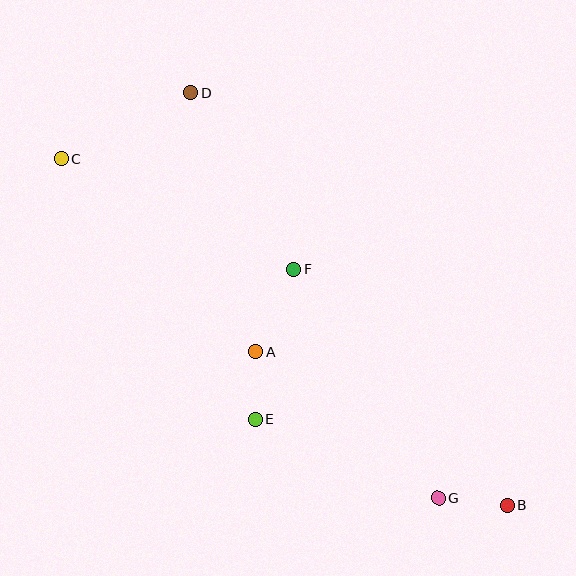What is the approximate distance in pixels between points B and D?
The distance between B and D is approximately 520 pixels.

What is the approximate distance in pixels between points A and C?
The distance between A and C is approximately 274 pixels.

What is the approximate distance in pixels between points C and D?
The distance between C and D is approximately 145 pixels.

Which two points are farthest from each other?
Points B and C are farthest from each other.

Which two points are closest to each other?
Points A and E are closest to each other.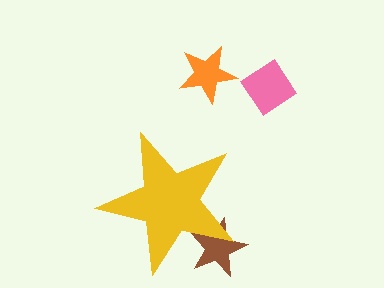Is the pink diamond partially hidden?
No, the pink diamond is fully visible.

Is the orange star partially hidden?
No, the orange star is fully visible.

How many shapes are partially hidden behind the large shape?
1 shape is partially hidden.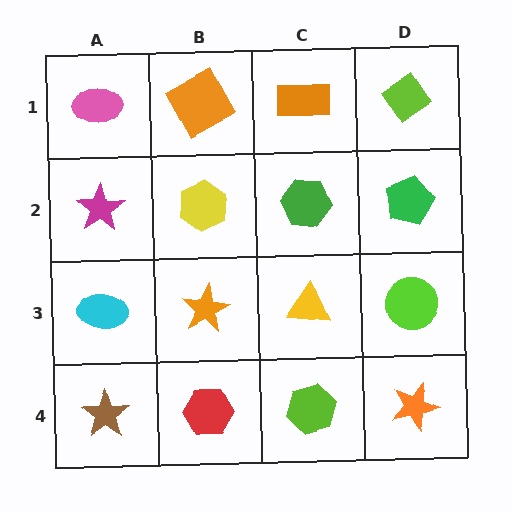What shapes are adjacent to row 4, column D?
A lime circle (row 3, column D), a lime hexagon (row 4, column C).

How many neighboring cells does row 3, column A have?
3.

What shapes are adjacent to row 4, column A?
A cyan ellipse (row 3, column A), a red hexagon (row 4, column B).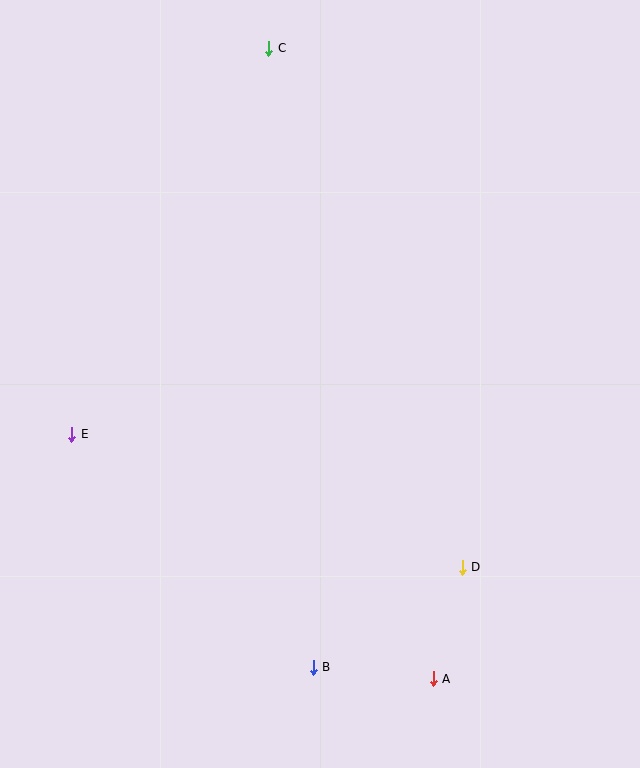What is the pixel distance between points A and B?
The distance between A and B is 120 pixels.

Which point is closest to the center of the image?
Point D at (462, 567) is closest to the center.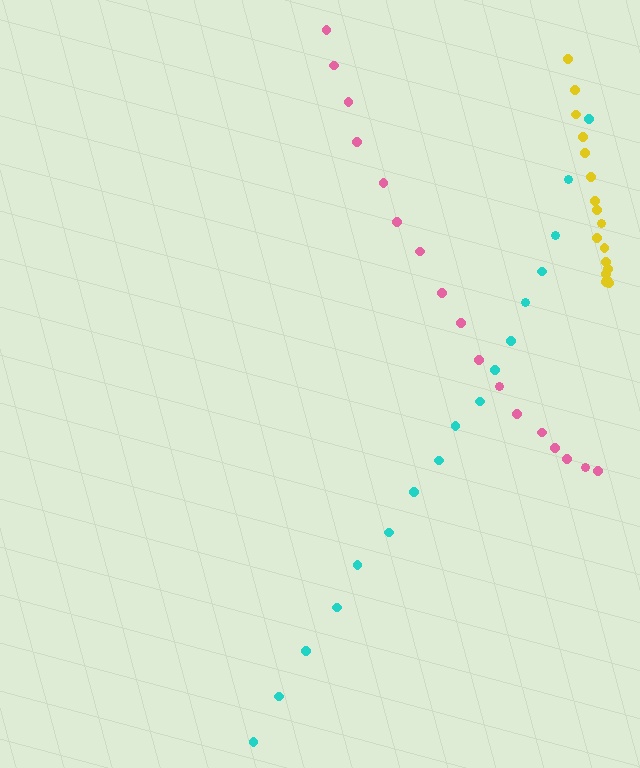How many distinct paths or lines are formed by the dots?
There are 3 distinct paths.